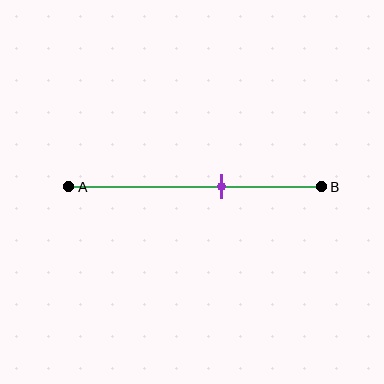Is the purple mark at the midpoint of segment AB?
No, the mark is at about 60% from A, not at the 50% midpoint.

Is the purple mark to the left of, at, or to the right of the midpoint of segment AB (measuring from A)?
The purple mark is to the right of the midpoint of segment AB.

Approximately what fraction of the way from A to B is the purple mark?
The purple mark is approximately 60% of the way from A to B.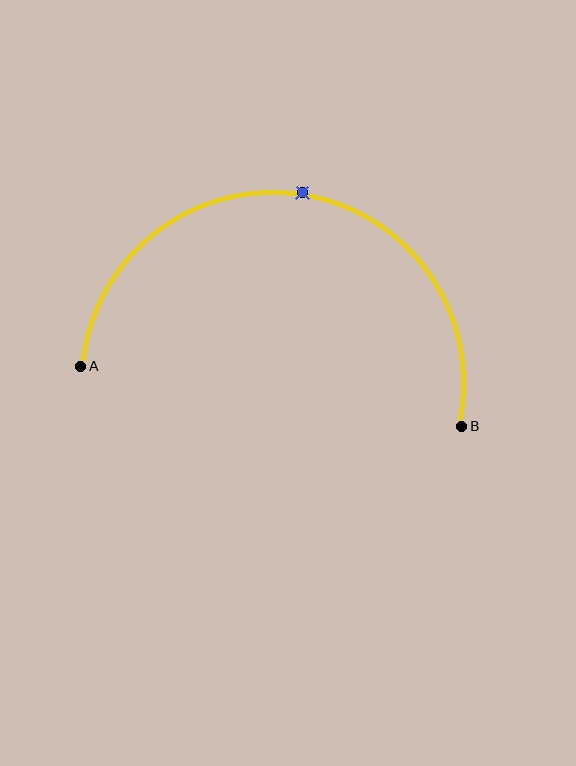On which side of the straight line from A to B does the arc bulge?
The arc bulges above the straight line connecting A and B.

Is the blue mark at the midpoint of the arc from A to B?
Yes. The blue mark lies on the arc at equal arc-length from both A and B — it is the arc midpoint.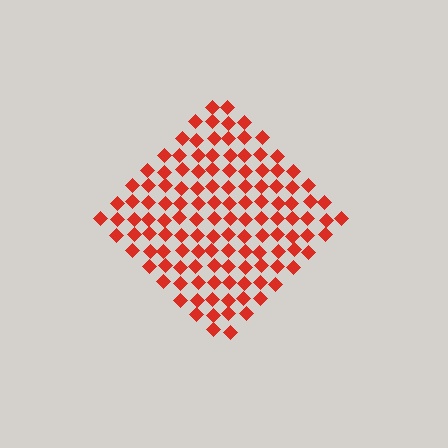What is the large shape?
The large shape is a diamond.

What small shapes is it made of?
It is made of small diamonds.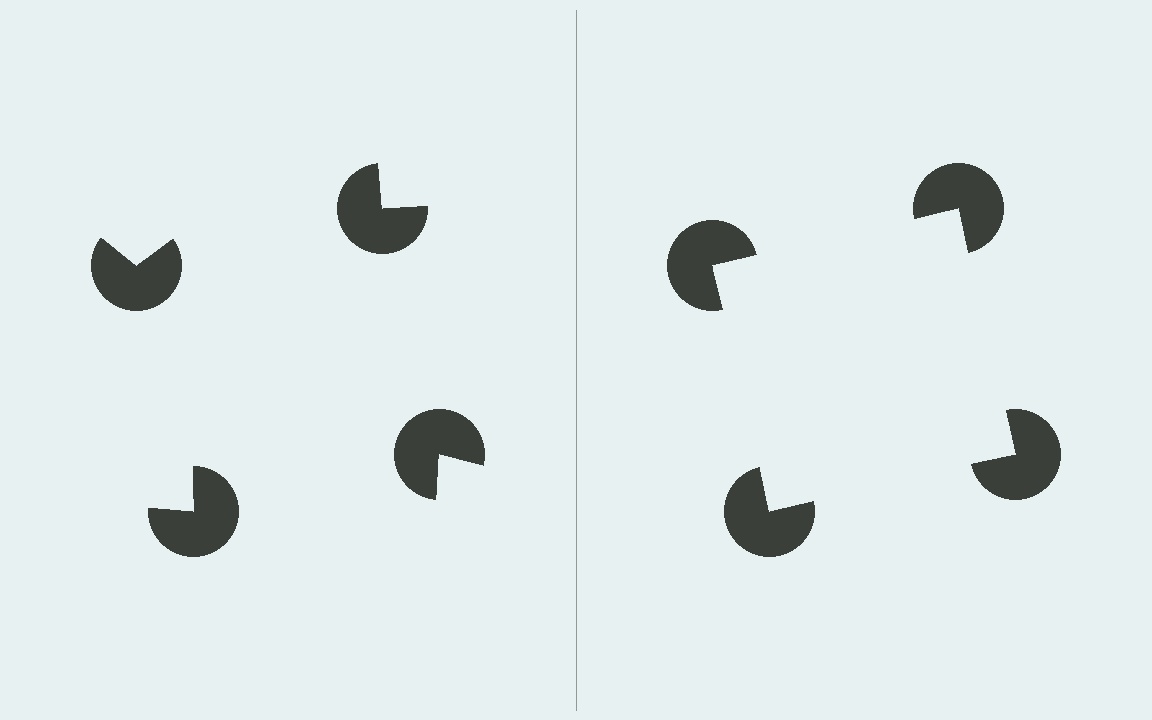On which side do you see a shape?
An illusory square appears on the right side. On the left side the wedge cuts are rotated, so no coherent shape forms.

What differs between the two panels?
The pac-man discs are positioned identically on both sides; only the wedge orientations differ. On the right they align to a square; on the left they are misaligned.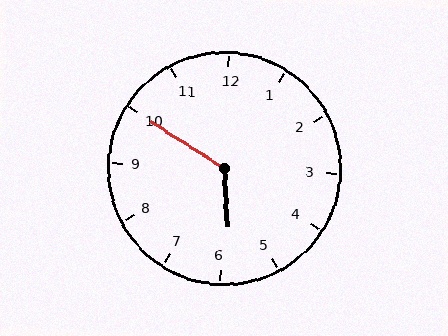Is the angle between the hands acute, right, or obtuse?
It is obtuse.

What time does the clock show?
5:50.